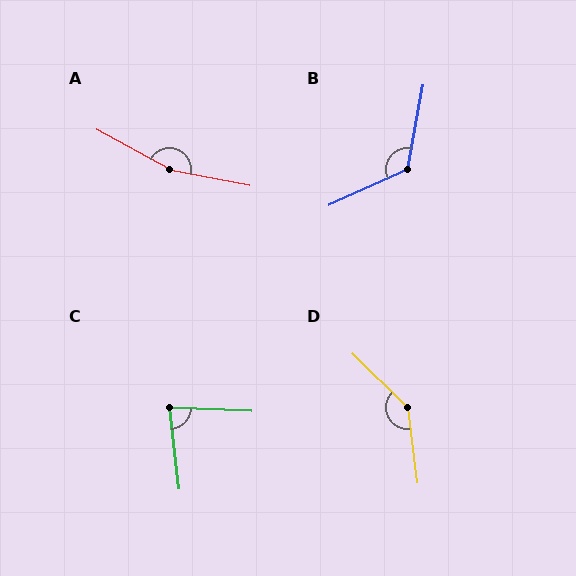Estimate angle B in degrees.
Approximately 125 degrees.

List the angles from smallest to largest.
C (81°), B (125°), D (141°), A (162°).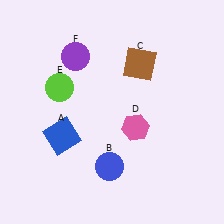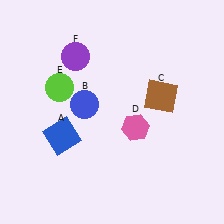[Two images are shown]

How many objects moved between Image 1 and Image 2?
2 objects moved between the two images.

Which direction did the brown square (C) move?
The brown square (C) moved down.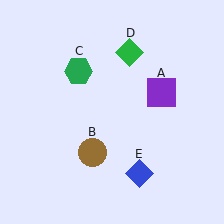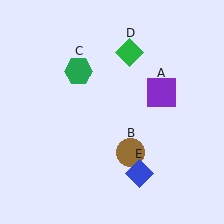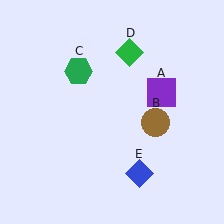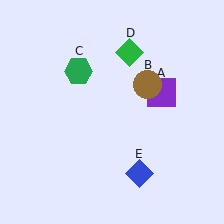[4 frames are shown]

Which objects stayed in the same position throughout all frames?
Purple square (object A) and green hexagon (object C) and green diamond (object D) and blue diamond (object E) remained stationary.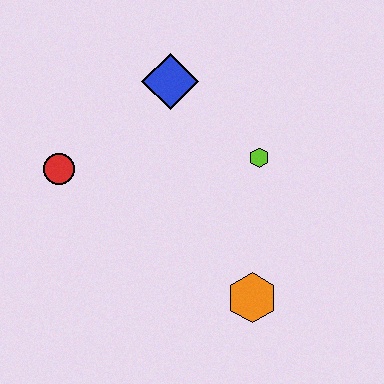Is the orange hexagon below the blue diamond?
Yes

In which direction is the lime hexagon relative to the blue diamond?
The lime hexagon is to the right of the blue diamond.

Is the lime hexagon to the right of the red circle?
Yes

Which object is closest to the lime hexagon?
The blue diamond is closest to the lime hexagon.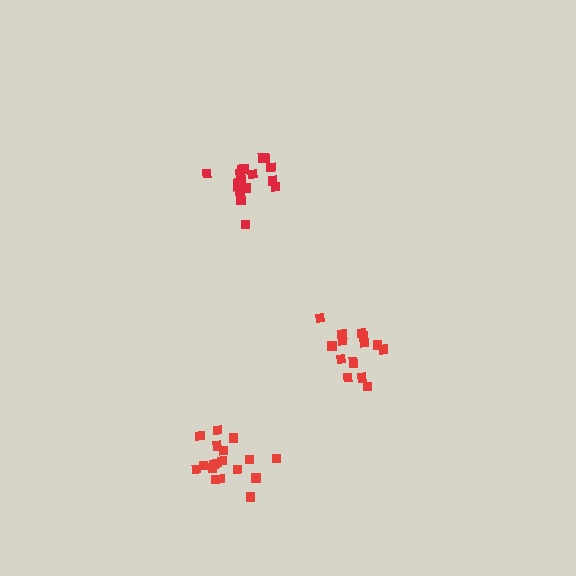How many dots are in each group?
Group 1: 18 dots, Group 2: 18 dots, Group 3: 15 dots (51 total).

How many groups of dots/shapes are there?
There are 3 groups.